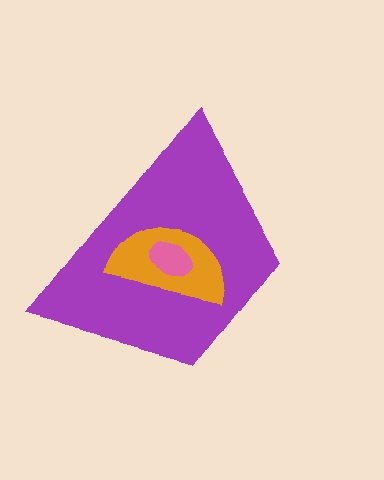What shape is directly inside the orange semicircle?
The pink ellipse.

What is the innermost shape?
The pink ellipse.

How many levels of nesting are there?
3.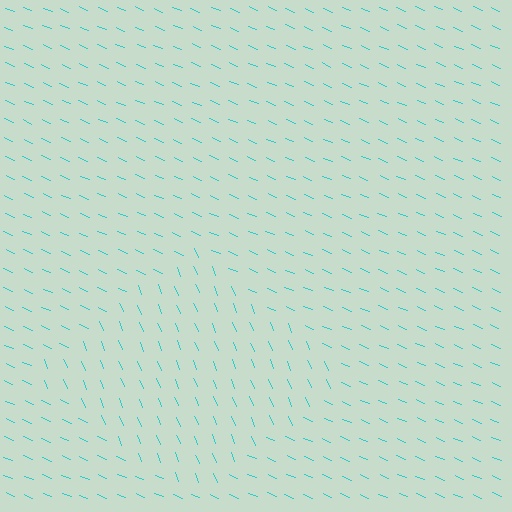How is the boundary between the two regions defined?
The boundary is defined purely by a change in line orientation (approximately 45 degrees difference). All lines are the same color and thickness.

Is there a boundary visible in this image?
Yes, there is a texture boundary formed by a change in line orientation.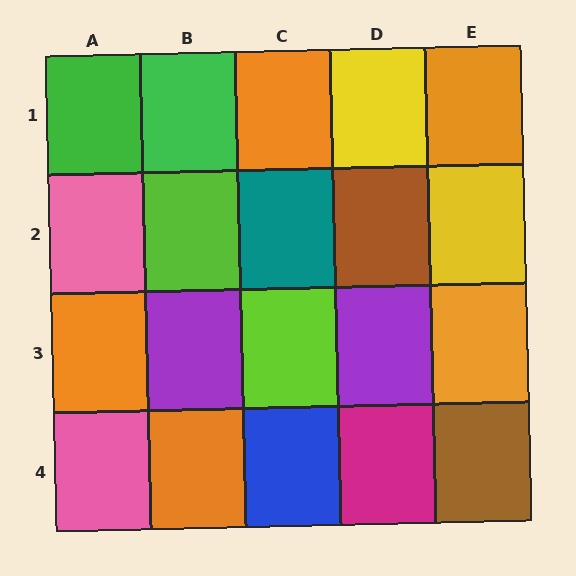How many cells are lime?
2 cells are lime.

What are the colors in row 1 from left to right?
Green, green, orange, yellow, orange.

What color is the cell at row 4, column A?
Pink.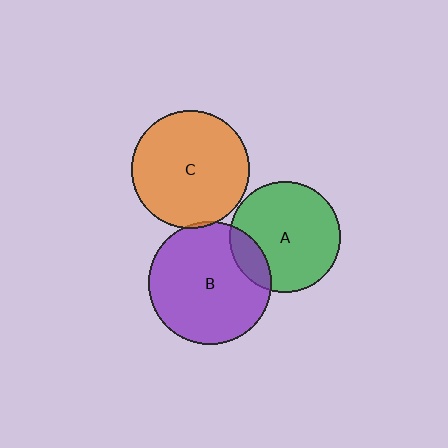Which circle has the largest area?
Circle B (purple).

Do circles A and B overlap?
Yes.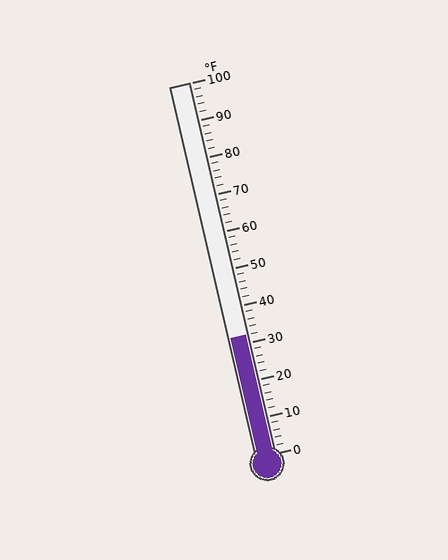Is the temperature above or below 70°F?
The temperature is below 70°F.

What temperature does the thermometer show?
The thermometer shows approximately 32°F.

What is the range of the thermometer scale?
The thermometer scale ranges from 0°F to 100°F.